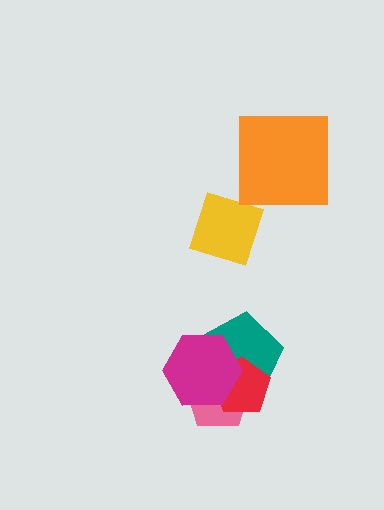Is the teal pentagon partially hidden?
Yes, it is partially covered by another shape.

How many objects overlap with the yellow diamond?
0 objects overlap with the yellow diamond.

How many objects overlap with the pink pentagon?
3 objects overlap with the pink pentagon.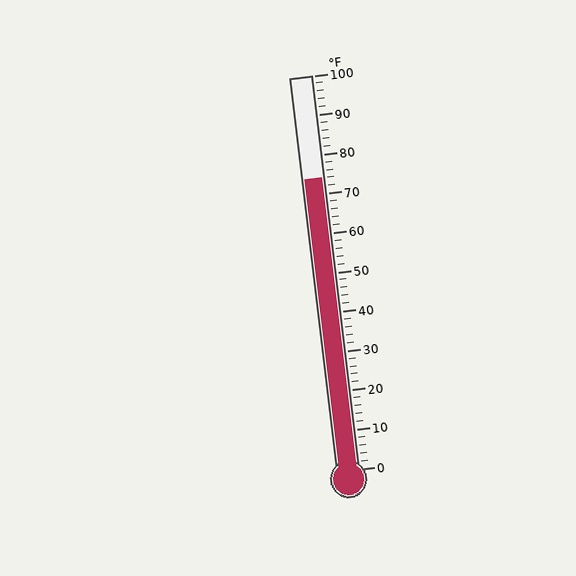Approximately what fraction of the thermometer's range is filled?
The thermometer is filled to approximately 75% of its range.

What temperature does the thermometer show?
The thermometer shows approximately 74°F.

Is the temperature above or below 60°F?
The temperature is above 60°F.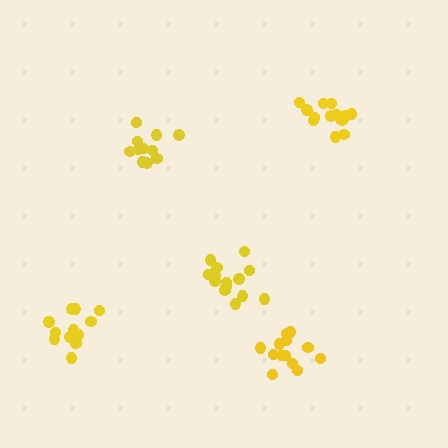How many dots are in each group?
Group 1: 14 dots, Group 2: 11 dots, Group 3: 13 dots, Group 4: 13 dots, Group 5: 14 dots (65 total).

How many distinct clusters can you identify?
There are 5 distinct clusters.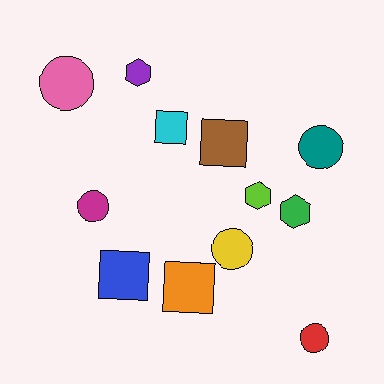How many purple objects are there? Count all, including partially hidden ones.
There is 1 purple object.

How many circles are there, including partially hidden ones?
There are 5 circles.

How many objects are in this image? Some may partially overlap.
There are 12 objects.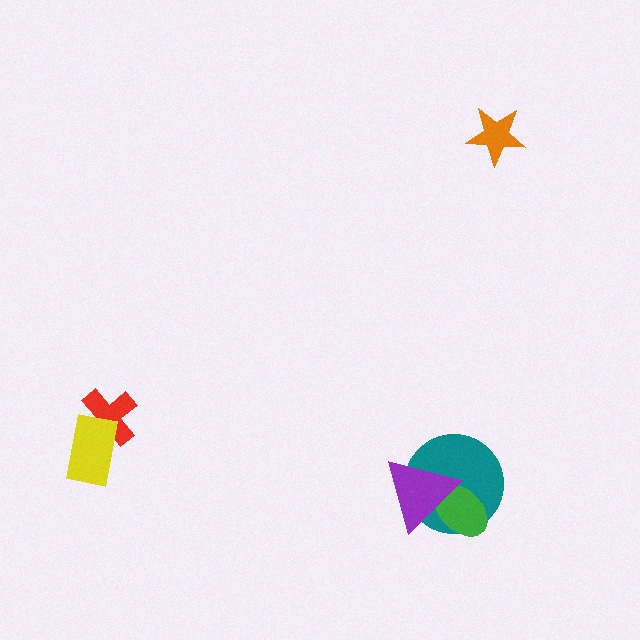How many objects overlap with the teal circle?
2 objects overlap with the teal circle.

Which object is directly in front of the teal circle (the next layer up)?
The green ellipse is directly in front of the teal circle.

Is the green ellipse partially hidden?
Yes, it is partially covered by another shape.